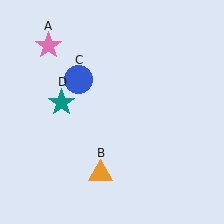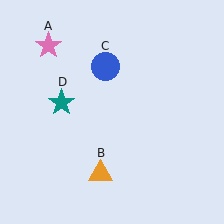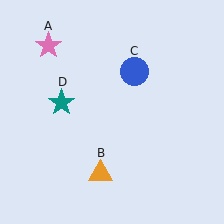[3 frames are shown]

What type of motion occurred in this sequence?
The blue circle (object C) rotated clockwise around the center of the scene.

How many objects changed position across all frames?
1 object changed position: blue circle (object C).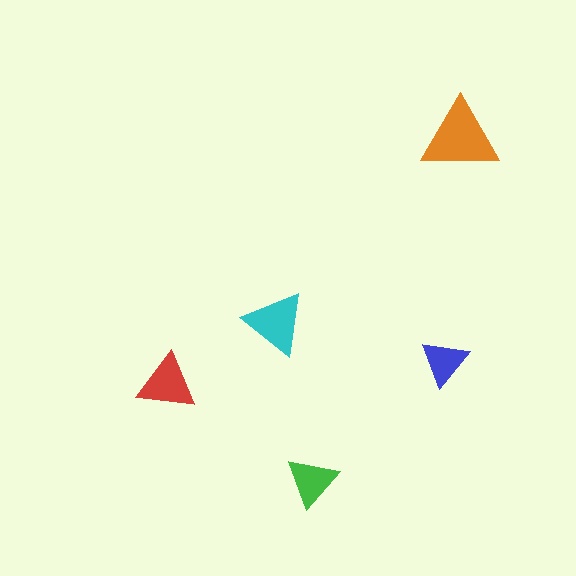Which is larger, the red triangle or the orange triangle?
The orange one.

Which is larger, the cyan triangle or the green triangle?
The cyan one.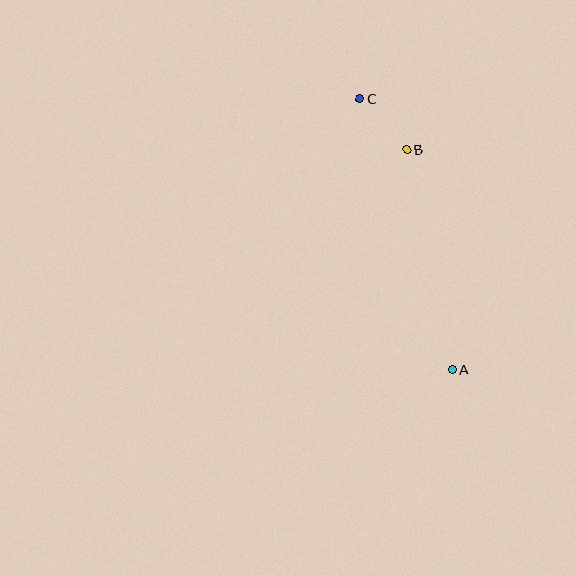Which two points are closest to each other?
Points B and C are closest to each other.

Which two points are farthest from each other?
Points A and C are farthest from each other.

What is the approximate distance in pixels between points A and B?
The distance between A and B is approximately 225 pixels.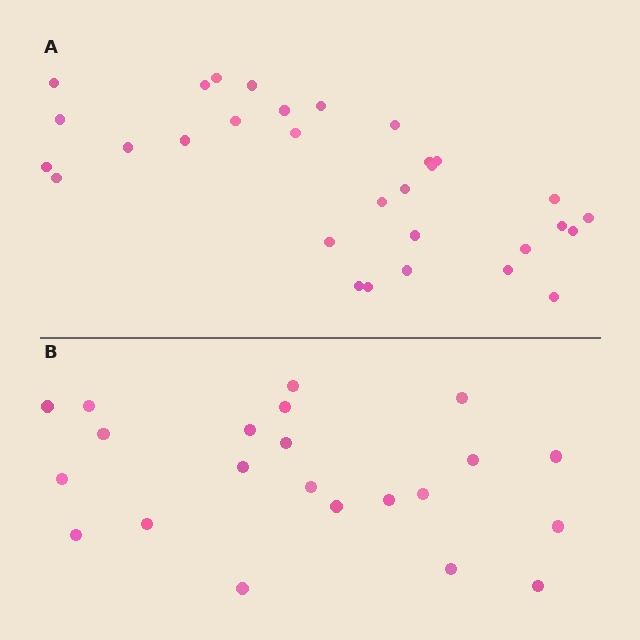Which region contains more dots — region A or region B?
Region A (the top region) has more dots.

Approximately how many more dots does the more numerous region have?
Region A has roughly 8 or so more dots than region B.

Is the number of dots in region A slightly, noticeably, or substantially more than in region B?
Region A has noticeably more, but not dramatically so. The ratio is roughly 1.4 to 1.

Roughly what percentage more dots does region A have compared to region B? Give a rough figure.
About 40% more.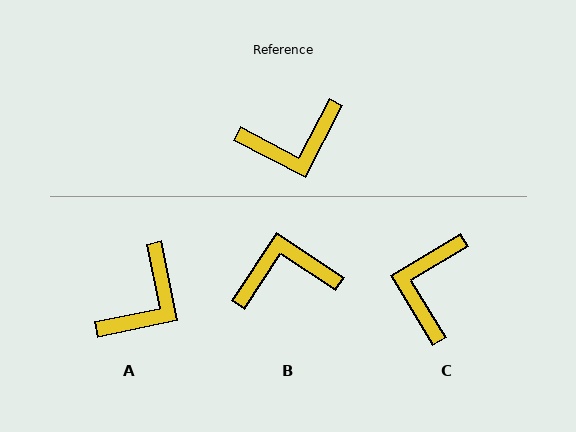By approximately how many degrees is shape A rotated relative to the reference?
Approximately 39 degrees counter-clockwise.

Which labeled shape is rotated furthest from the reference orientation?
B, about 174 degrees away.